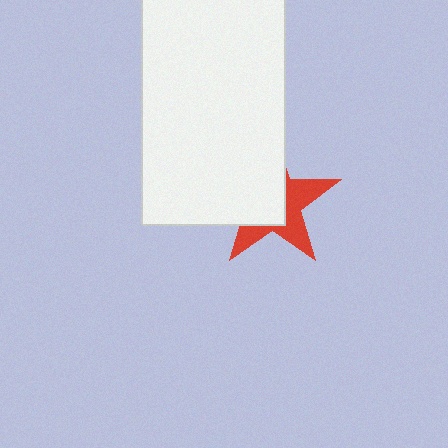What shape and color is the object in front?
The object in front is a white rectangle.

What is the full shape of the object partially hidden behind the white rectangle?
The partially hidden object is a red star.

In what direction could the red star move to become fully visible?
The red star could move toward the lower-right. That would shift it out from behind the white rectangle entirely.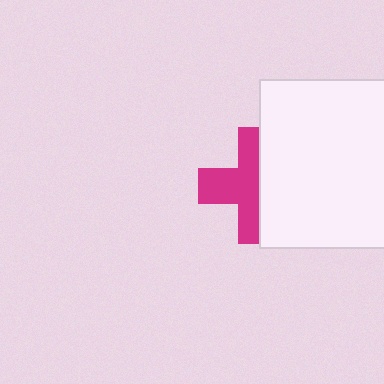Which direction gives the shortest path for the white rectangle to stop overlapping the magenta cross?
Moving right gives the shortest separation.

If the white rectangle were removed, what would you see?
You would see the complete magenta cross.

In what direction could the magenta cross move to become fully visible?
The magenta cross could move left. That would shift it out from behind the white rectangle entirely.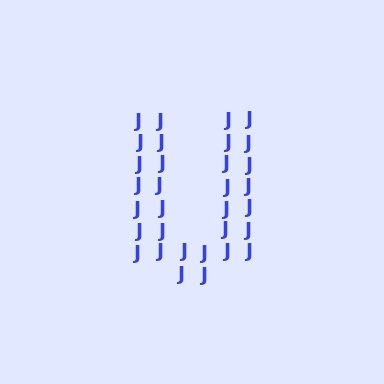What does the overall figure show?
The overall figure shows the letter U.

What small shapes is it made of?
It is made of small letter J's.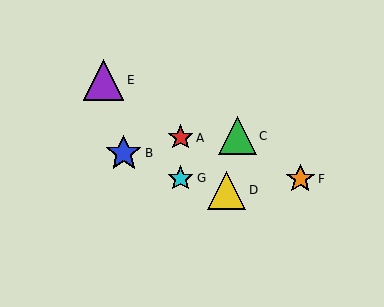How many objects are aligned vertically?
2 objects (A, G) are aligned vertically.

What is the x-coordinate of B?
Object B is at x≈124.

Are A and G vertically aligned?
Yes, both are at x≈181.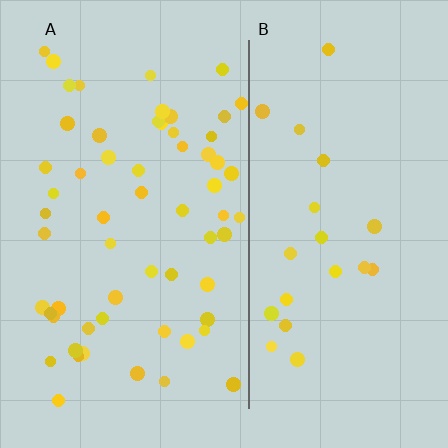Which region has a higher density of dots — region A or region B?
A (the left).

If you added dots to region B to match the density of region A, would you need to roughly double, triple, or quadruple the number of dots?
Approximately triple.